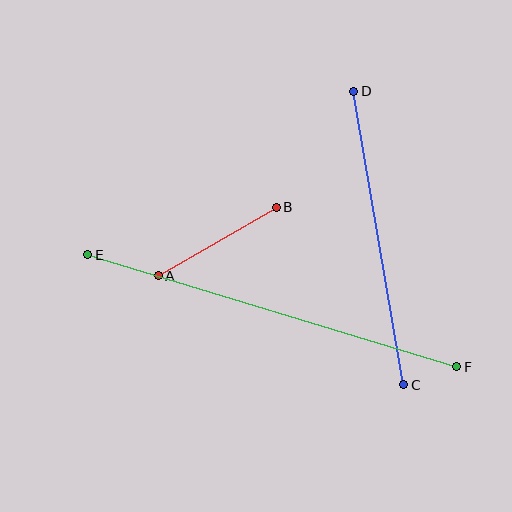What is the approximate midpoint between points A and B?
The midpoint is at approximately (217, 242) pixels.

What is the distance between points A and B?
The distance is approximately 136 pixels.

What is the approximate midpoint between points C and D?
The midpoint is at approximately (379, 238) pixels.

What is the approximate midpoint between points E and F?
The midpoint is at approximately (272, 311) pixels.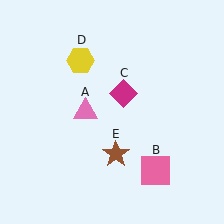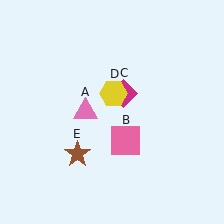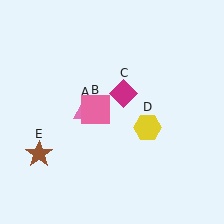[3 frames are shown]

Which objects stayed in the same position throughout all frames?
Pink triangle (object A) and magenta diamond (object C) remained stationary.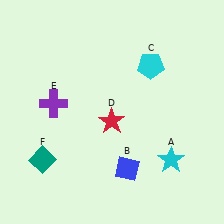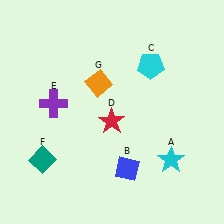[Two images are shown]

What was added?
An orange diamond (G) was added in Image 2.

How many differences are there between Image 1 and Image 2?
There is 1 difference between the two images.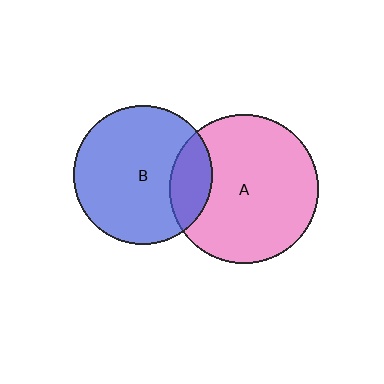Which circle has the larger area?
Circle A (pink).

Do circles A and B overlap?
Yes.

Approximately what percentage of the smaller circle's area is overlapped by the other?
Approximately 20%.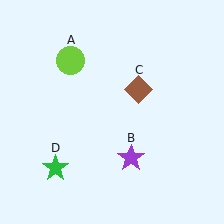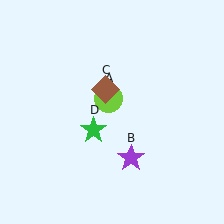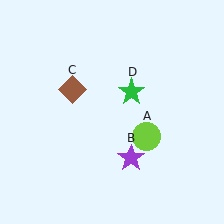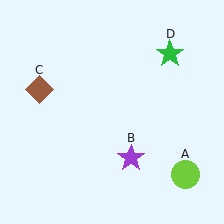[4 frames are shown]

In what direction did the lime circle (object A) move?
The lime circle (object A) moved down and to the right.